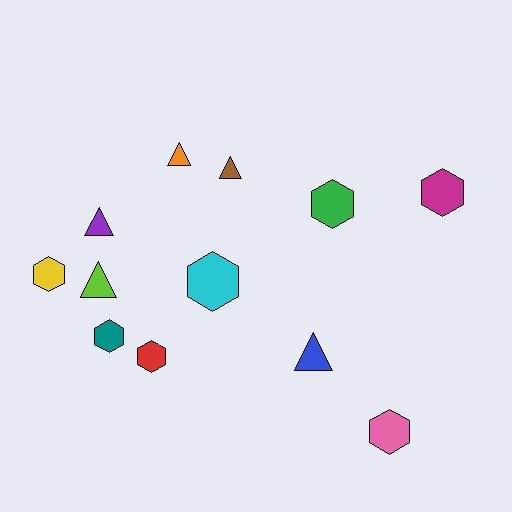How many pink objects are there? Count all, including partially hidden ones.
There is 1 pink object.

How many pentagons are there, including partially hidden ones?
There are no pentagons.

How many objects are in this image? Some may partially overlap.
There are 12 objects.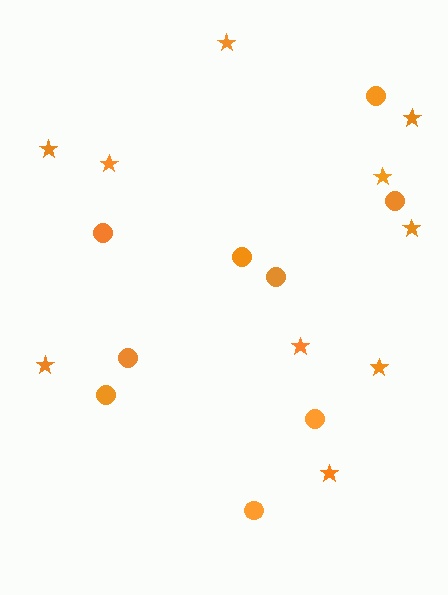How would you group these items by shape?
There are 2 groups: one group of circles (9) and one group of stars (10).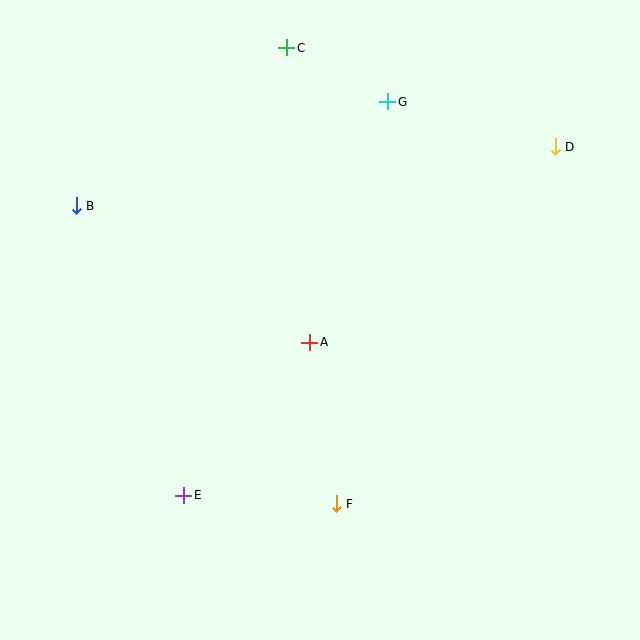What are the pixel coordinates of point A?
Point A is at (310, 342).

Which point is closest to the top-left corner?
Point B is closest to the top-left corner.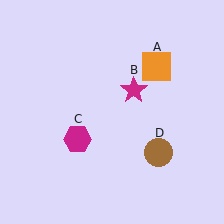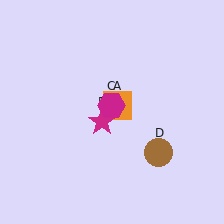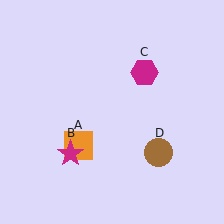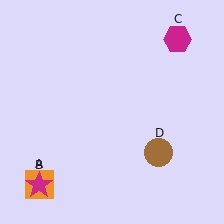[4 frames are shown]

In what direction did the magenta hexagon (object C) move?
The magenta hexagon (object C) moved up and to the right.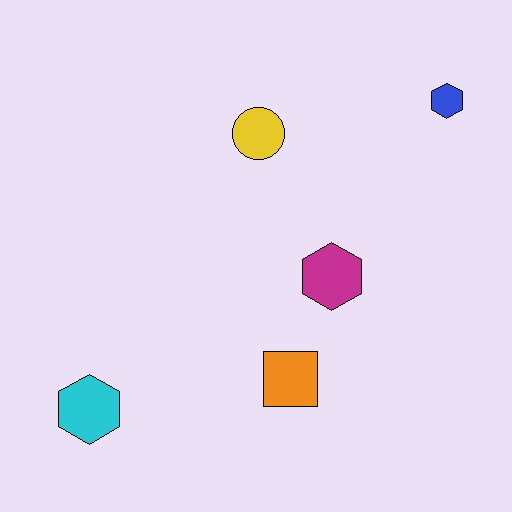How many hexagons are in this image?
There are 3 hexagons.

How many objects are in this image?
There are 5 objects.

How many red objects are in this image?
There are no red objects.